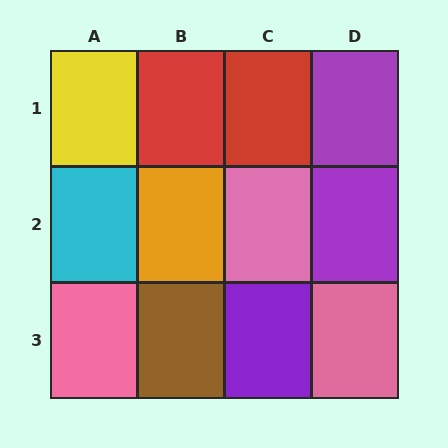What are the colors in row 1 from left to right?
Yellow, red, red, purple.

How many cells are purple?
3 cells are purple.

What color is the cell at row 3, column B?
Brown.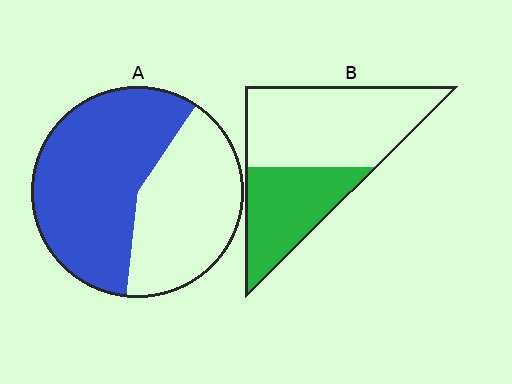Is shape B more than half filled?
No.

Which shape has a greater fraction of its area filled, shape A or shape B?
Shape A.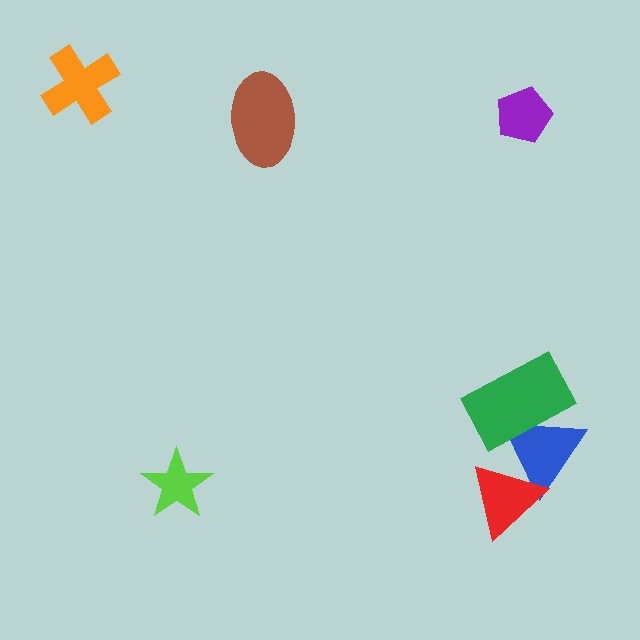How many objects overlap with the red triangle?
1 object overlaps with the red triangle.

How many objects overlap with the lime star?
0 objects overlap with the lime star.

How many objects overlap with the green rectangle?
1 object overlaps with the green rectangle.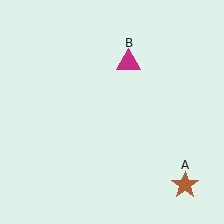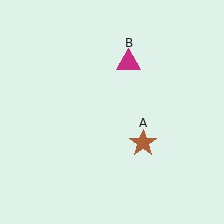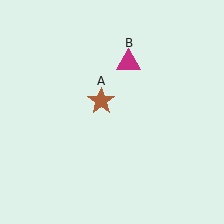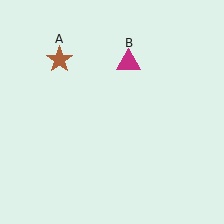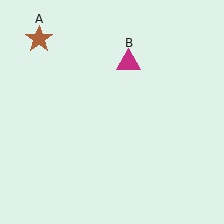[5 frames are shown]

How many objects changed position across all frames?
1 object changed position: brown star (object A).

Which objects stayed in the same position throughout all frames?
Magenta triangle (object B) remained stationary.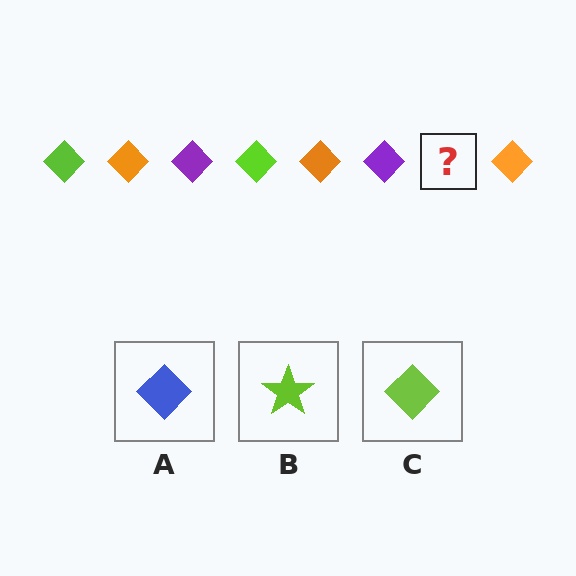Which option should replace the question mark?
Option C.